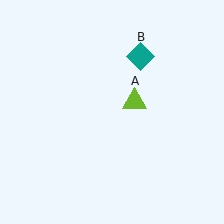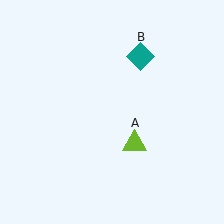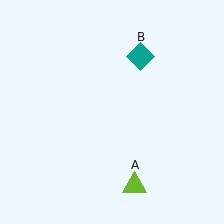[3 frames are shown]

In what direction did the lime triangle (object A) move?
The lime triangle (object A) moved down.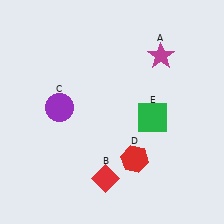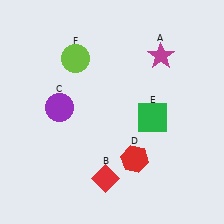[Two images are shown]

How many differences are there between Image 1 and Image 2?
There is 1 difference between the two images.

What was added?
A lime circle (F) was added in Image 2.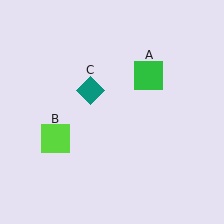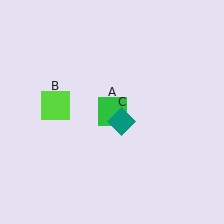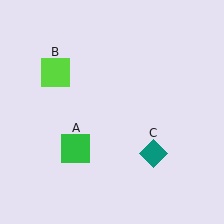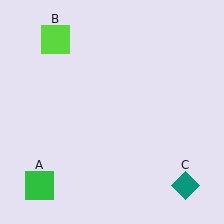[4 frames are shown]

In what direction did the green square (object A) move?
The green square (object A) moved down and to the left.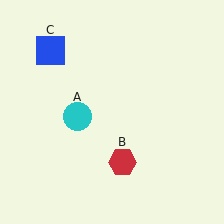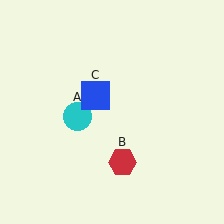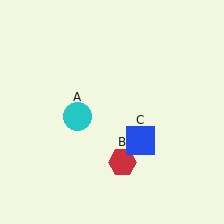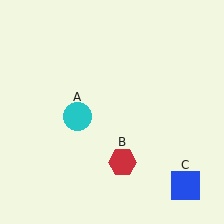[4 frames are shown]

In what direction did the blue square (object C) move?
The blue square (object C) moved down and to the right.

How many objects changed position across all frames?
1 object changed position: blue square (object C).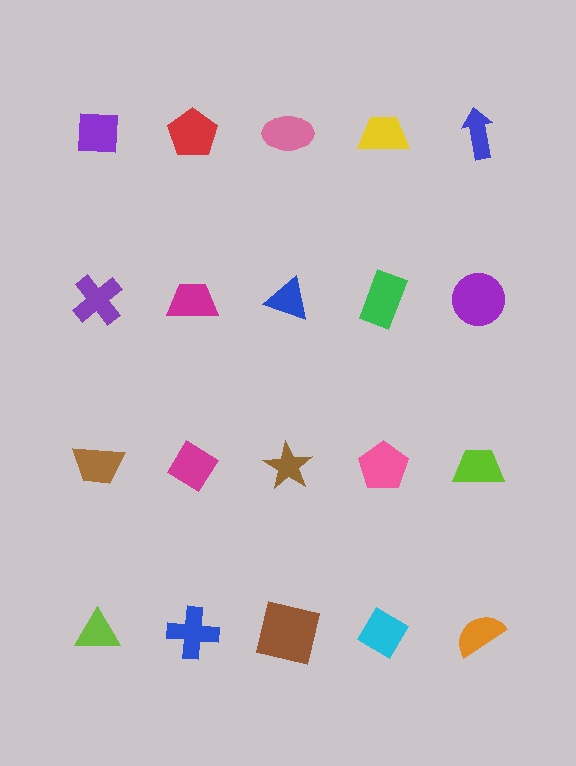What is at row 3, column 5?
A lime trapezoid.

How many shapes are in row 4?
5 shapes.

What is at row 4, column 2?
A blue cross.